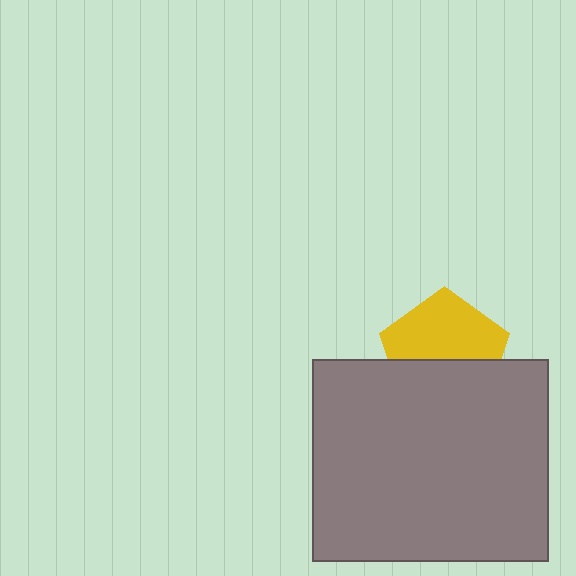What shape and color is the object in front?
The object in front is a gray rectangle.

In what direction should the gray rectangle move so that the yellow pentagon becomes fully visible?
The gray rectangle should move down. That is the shortest direction to clear the overlap and leave the yellow pentagon fully visible.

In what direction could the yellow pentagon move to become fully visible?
The yellow pentagon could move up. That would shift it out from behind the gray rectangle entirely.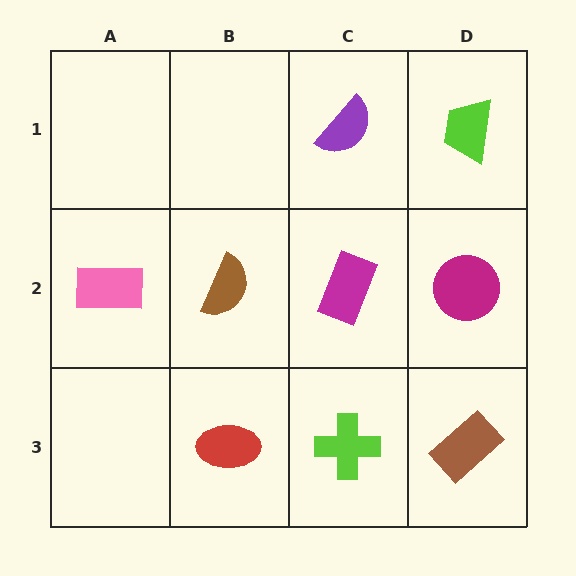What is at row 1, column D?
A lime trapezoid.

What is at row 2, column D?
A magenta circle.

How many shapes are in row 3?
3 shapes.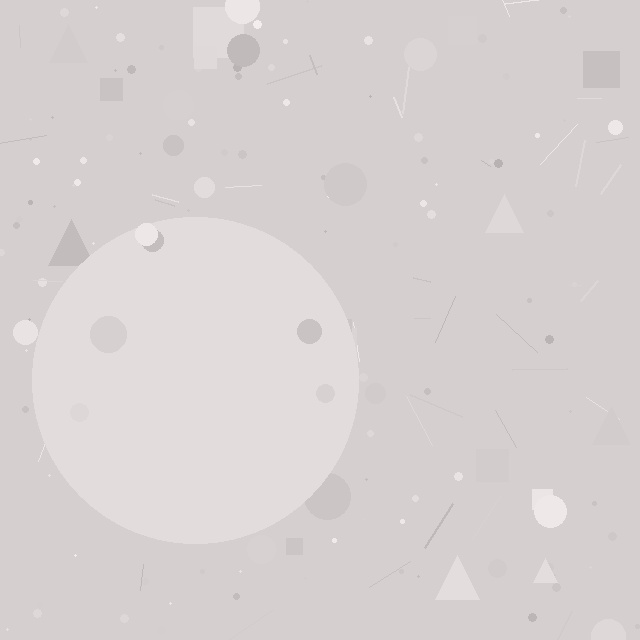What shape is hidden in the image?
A circle is hidden in the image.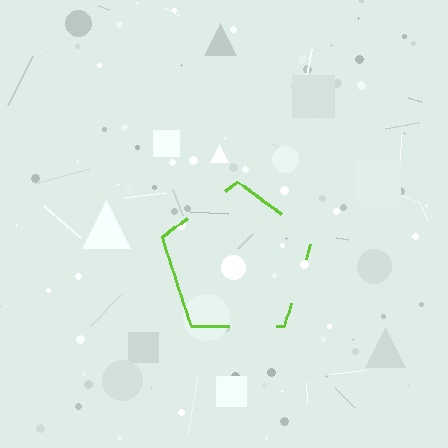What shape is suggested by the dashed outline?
The dashed outline suggests a pentagon.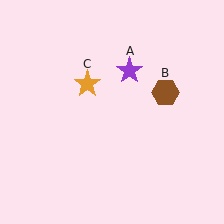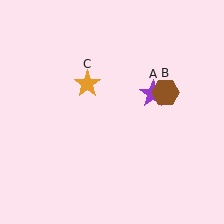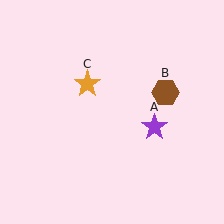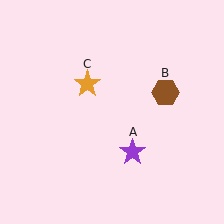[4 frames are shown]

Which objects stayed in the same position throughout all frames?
Brown hexagon (object B) and orange star (object C) remained stationary.